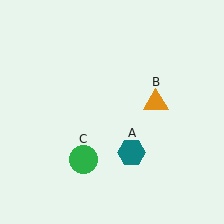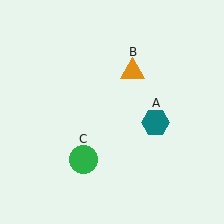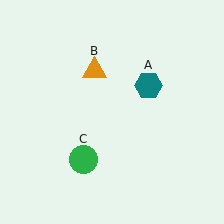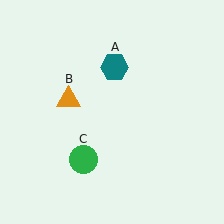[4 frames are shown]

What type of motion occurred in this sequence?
The teal hexagon (object A), orange triangle (object B) rotated counterclockwise around the center of the scene.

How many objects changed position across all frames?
2 objects changed position: teal hexagon (object A), orange triangle (object B).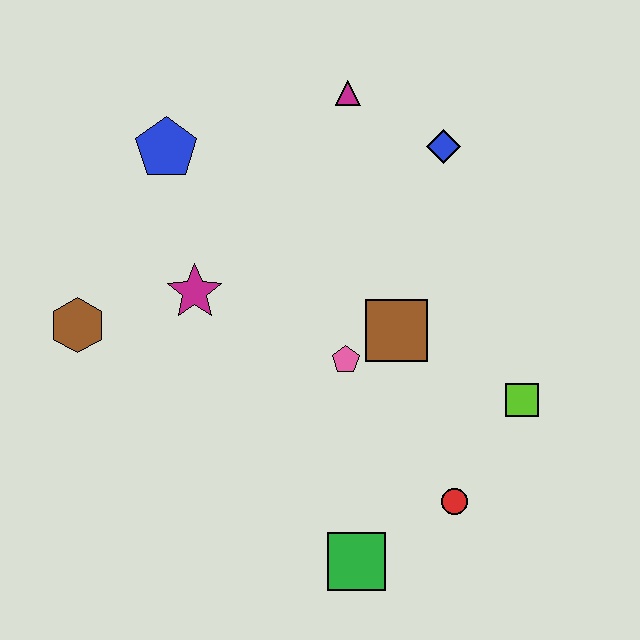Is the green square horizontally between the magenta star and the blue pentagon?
No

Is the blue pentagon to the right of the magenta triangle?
No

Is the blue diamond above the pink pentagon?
Yes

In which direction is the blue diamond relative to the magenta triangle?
The blue diamond is to the right of the magenta triangle.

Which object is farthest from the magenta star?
The lime square is farthest from the magenta star.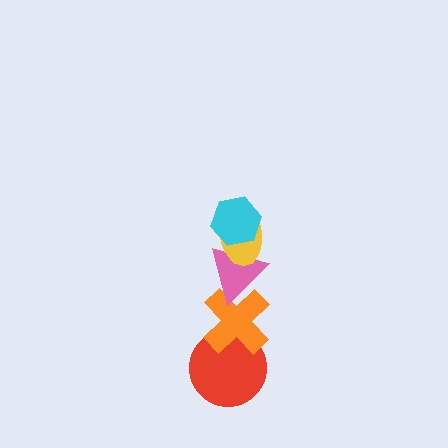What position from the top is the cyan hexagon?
The cyan hexagon is 1st from the top.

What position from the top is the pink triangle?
The pink triangle is 3rd from the top.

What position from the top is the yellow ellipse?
The yellow ellipse is 2nd from the top.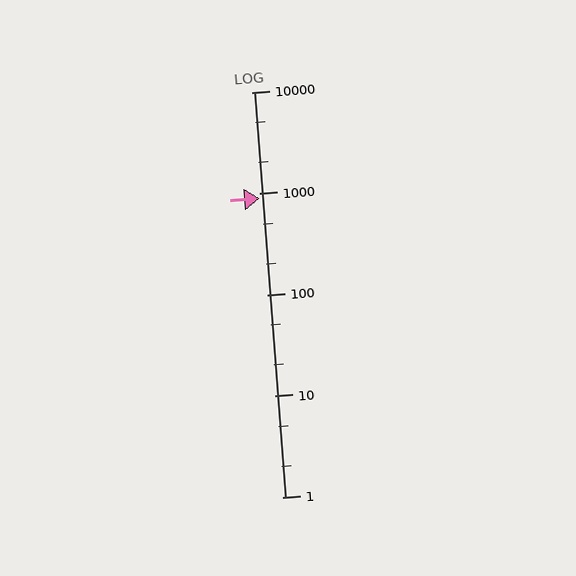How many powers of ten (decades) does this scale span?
The scale spans 4 decades, from 1 to 10000.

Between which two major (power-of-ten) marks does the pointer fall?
The pointer is between 100 and 1000.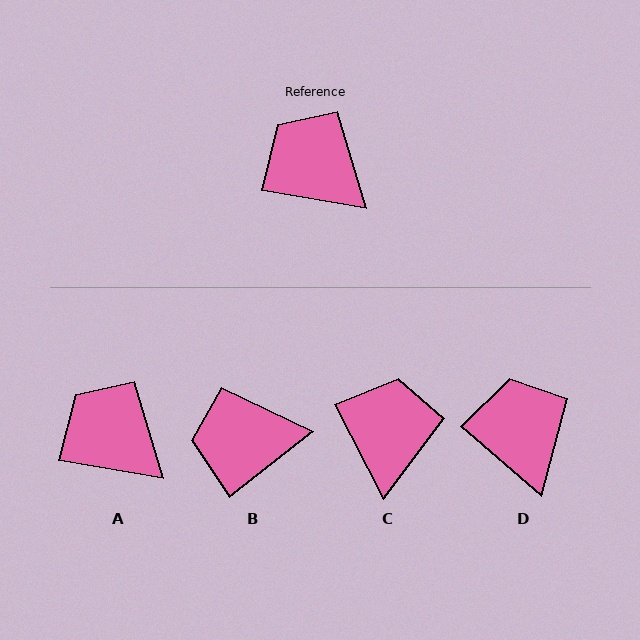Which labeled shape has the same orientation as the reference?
A.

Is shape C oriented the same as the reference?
No, it is off by about 54 degrees.